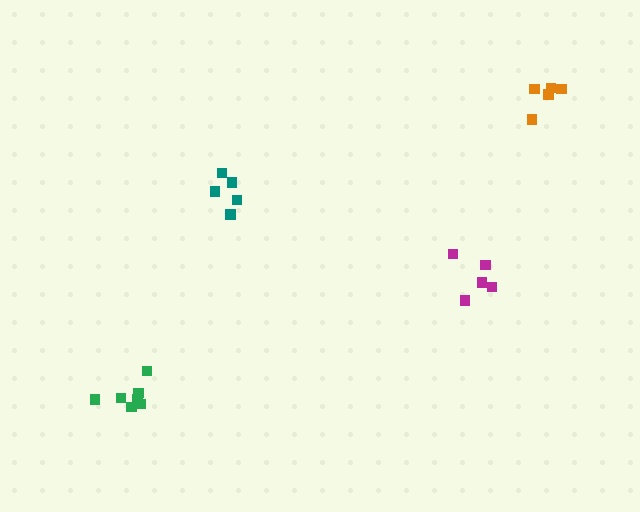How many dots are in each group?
Group 1: 7 dots, Group 2: 5 dots, Group 3: 5 dots, Group 4: 5 dots (22 total).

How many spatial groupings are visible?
There are 4 spatial groupings.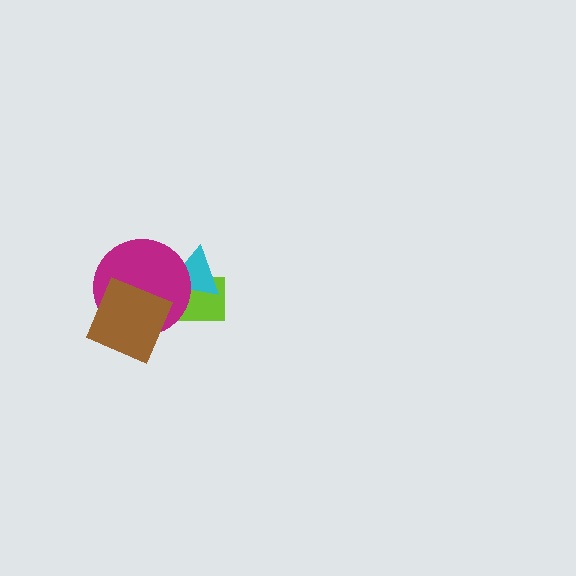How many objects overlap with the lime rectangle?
2 objects overlap with the lime rectangle.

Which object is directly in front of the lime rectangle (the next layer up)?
The cyan triangle is directly in front of the lime rectangle.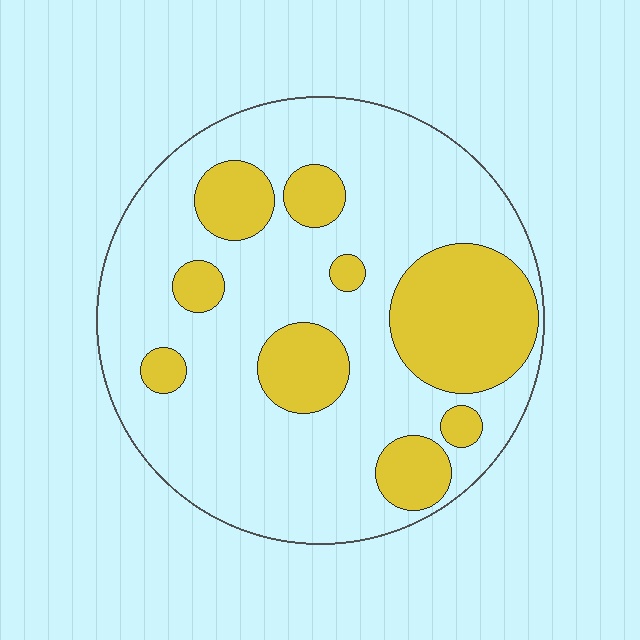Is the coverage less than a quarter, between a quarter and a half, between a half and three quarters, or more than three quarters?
Between a quarter and a half.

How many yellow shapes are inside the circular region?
9.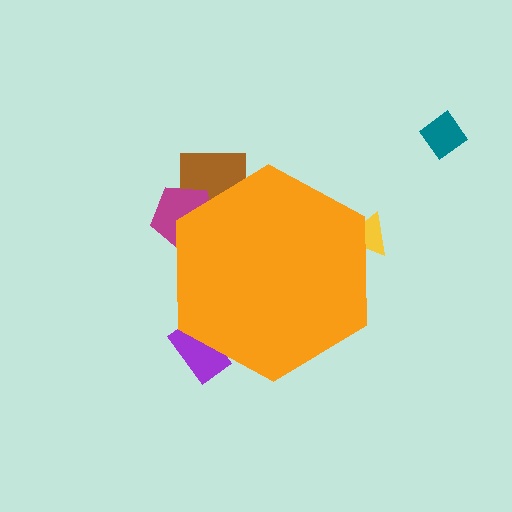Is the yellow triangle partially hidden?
Yes, the yellow triangle is partially hidden behind the orange hexagon.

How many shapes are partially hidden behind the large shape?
4 shapes are partially hidden.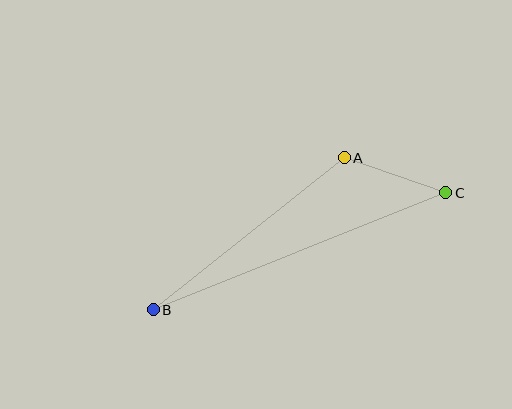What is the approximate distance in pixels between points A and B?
The distance between A and B is approximately 244 pixels.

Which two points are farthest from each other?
Points B and C are farthest from each other.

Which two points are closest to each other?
Points A and C are closest to each other.